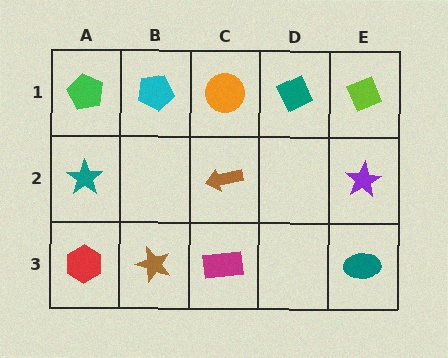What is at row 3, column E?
A teal ellipse.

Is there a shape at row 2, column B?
No, that cell is empty.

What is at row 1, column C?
An orange circle.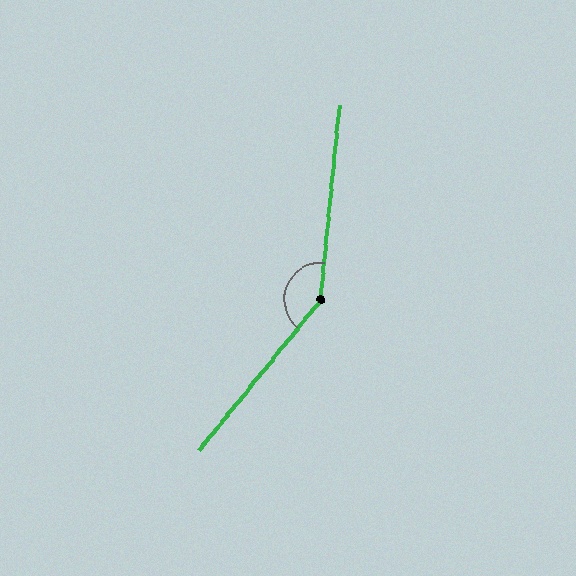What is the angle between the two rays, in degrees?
Approximately 146 degrees.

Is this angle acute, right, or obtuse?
It is obtuse.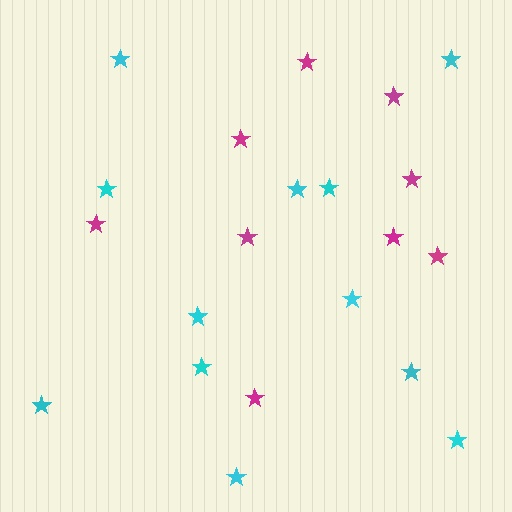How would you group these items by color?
There are 2 groups: one group of magenta stars (9) and one group of cyan stars (12).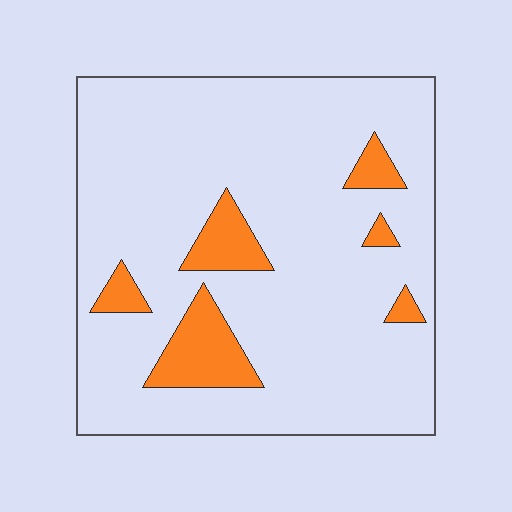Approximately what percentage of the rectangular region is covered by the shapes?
Approximately 10%.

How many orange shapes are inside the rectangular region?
6.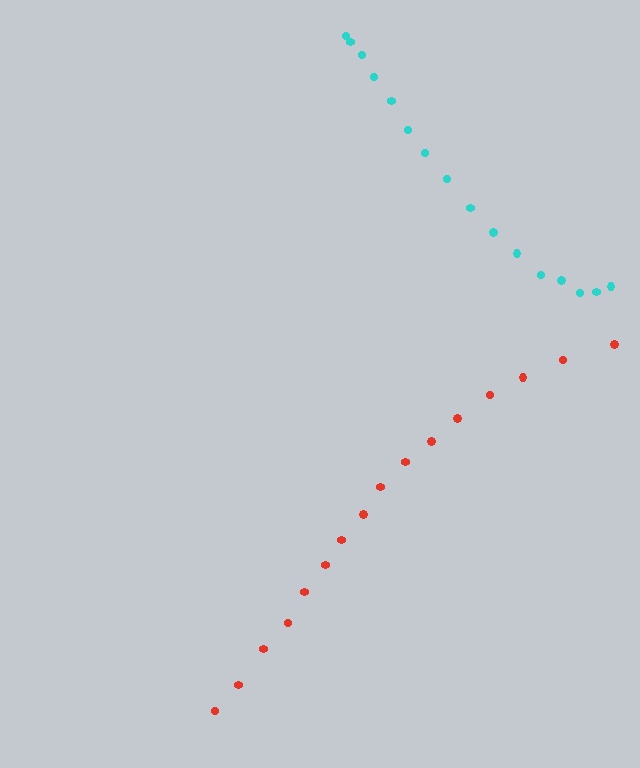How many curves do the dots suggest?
There are 2 distinct paths.